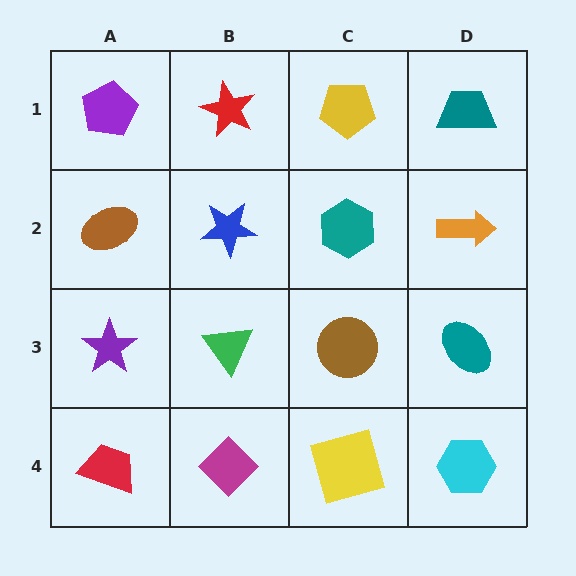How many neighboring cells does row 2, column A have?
3.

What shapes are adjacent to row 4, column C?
A brown circle (row 3, column C), a magenta diamond (row 4, column B), a cyan hexagon (row 4, column D).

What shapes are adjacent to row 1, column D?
An orange arrow (row 2, column D), a yellow pentagon (row 1, column C).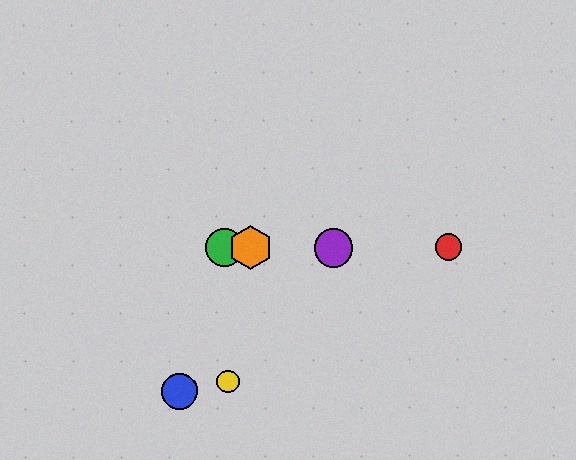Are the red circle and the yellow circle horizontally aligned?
No, the red circle is at y≈247 and the yellow circle is at y≈382.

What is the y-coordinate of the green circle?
The green circle is at y≈248.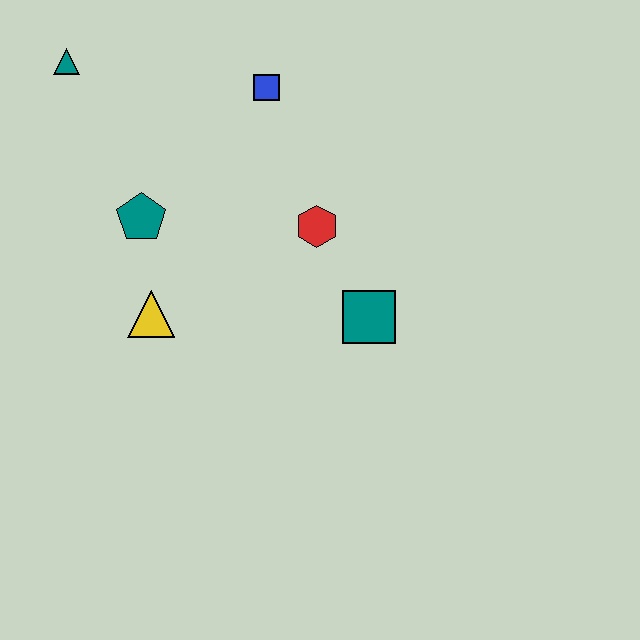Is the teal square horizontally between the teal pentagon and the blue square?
No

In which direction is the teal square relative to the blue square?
The teal square is below the blue square.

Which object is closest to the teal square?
The red hexagon is closest to the teal square.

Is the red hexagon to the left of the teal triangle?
No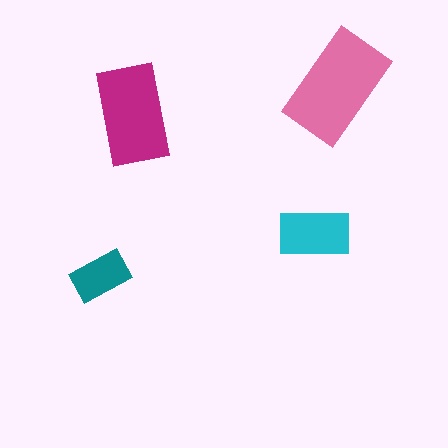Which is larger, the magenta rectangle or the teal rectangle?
The magenta one.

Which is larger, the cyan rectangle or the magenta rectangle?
The magenta one.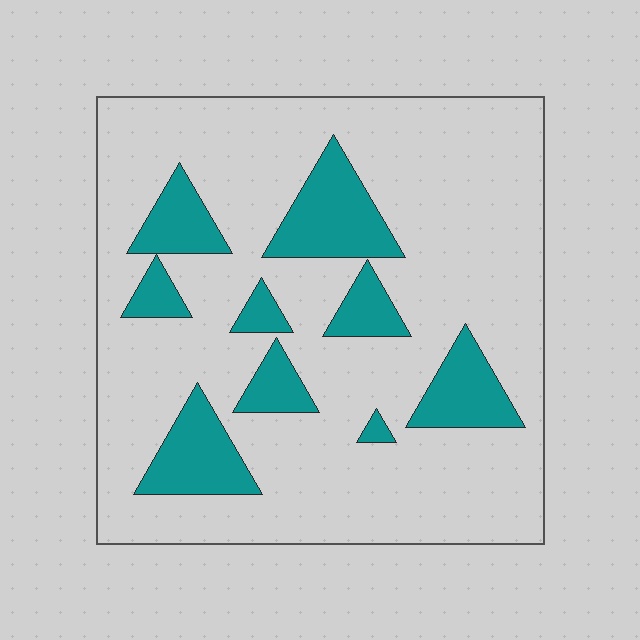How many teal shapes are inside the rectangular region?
9.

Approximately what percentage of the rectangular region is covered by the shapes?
Approximately 20%.